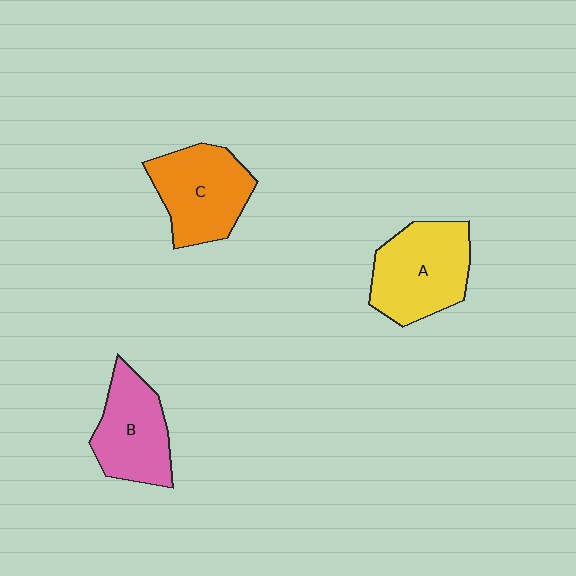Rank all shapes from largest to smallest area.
From largest to smallest: A (yellow), C (orange), B (pink).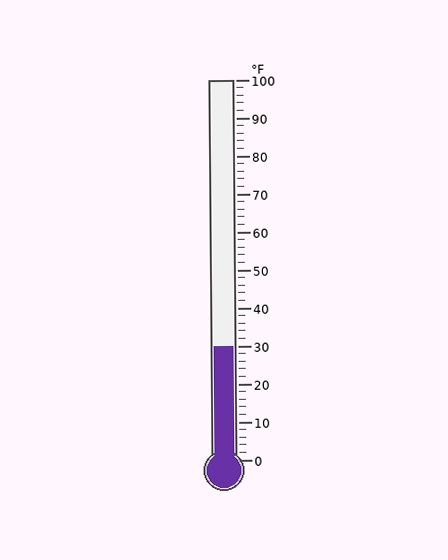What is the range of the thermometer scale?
The thermometer scale ranges from 0°F to 100°F.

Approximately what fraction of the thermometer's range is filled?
The thermometer is filled to approximately 30% of its range.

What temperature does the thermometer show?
The thermometer shows approximately 30°F.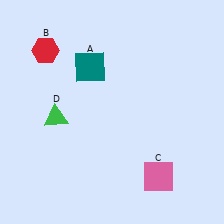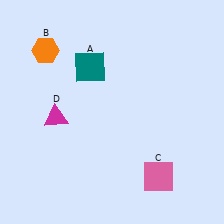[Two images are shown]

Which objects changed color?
B changed from red to orange. D changed from green to magenta.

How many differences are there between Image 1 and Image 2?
There are 2 differences between the two images.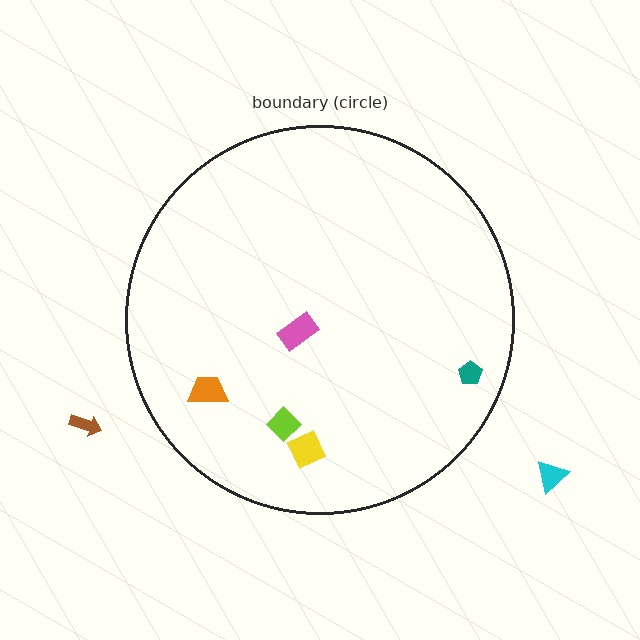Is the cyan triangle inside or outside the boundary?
Outside.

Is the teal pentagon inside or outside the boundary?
Inside.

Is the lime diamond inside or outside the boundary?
Inside.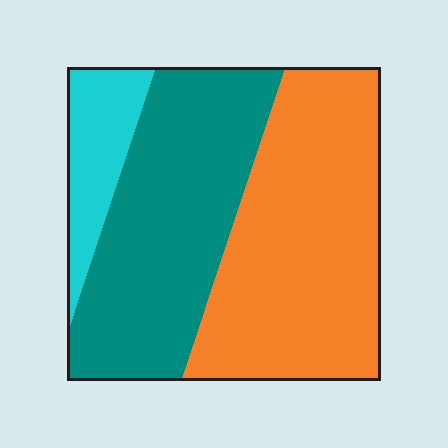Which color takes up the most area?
Orange, at roughly 45%.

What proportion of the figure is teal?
Teal takes up about two fifths (2/5) of the figure.